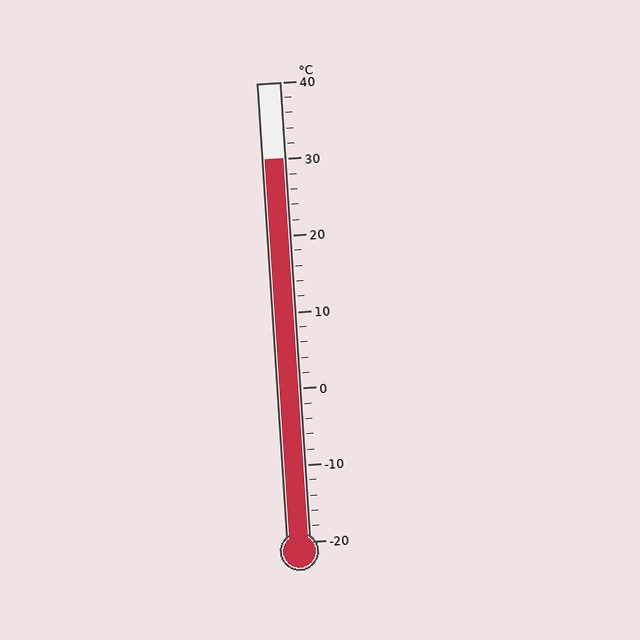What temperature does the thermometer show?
The thermometer shows approximately 30°C.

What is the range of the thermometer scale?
The thermometer scale ranges from -20°C to 40°C.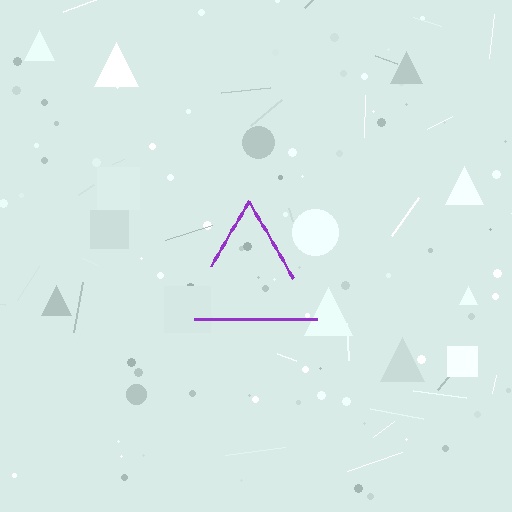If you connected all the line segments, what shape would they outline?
They would outline a triangle.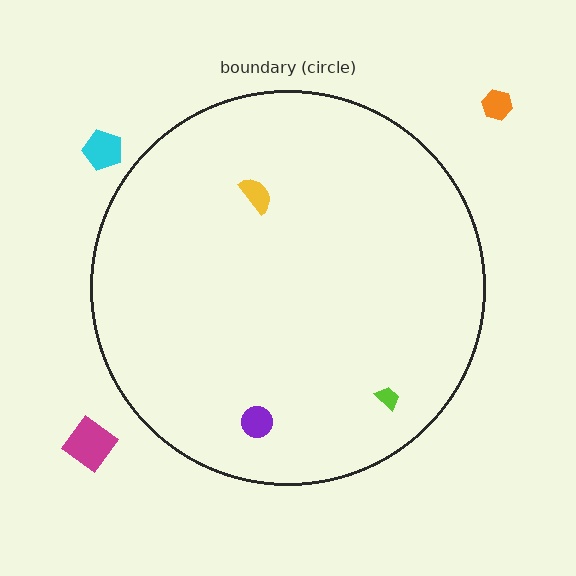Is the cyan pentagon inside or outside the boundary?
Outside.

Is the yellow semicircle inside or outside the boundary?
Inside.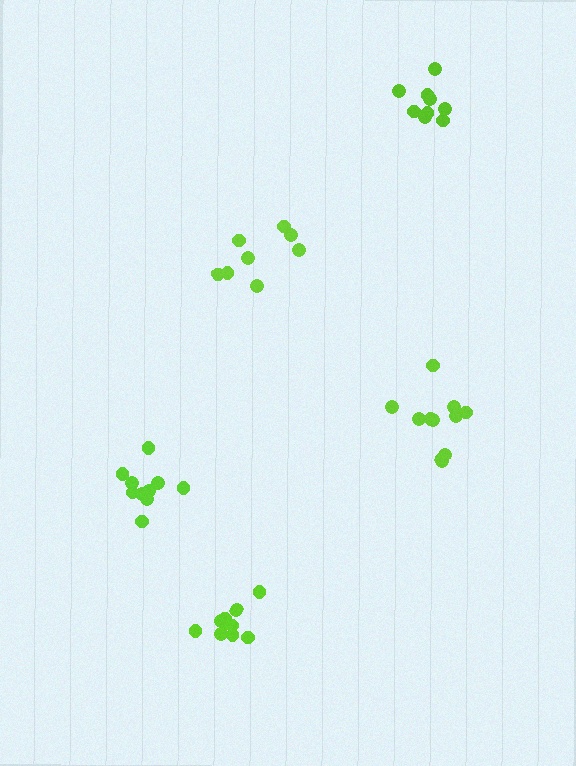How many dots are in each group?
Group 1: 10 dots, Group 2: 8 dots, Group 3: 11 dots, Group 4: 9 dots, Group 5: 10 dots (48 total).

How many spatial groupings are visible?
There are 5 spatial groupings.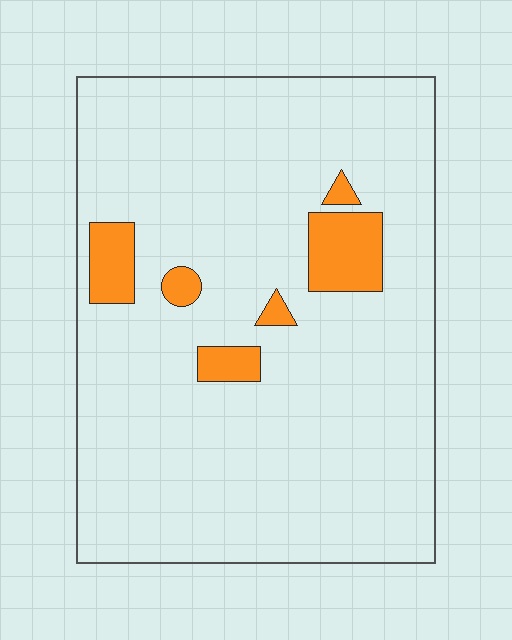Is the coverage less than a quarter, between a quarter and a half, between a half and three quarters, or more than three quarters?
Less than a quarter.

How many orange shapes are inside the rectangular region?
6.